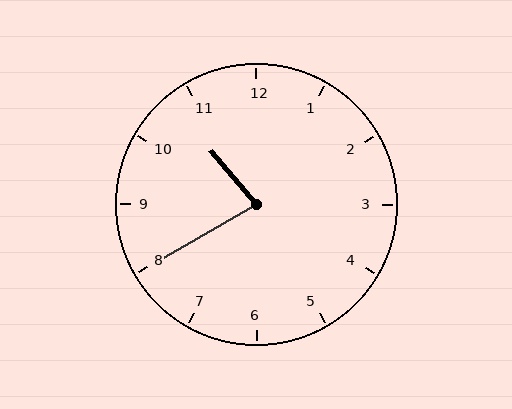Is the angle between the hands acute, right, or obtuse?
It is acute.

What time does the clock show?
10:40.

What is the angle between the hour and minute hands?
Approximately 80 degrees.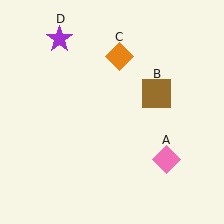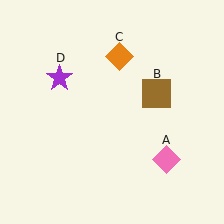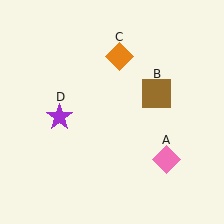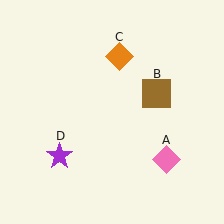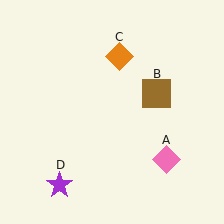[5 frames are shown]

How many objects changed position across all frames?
1 object changed position: purple star (object D).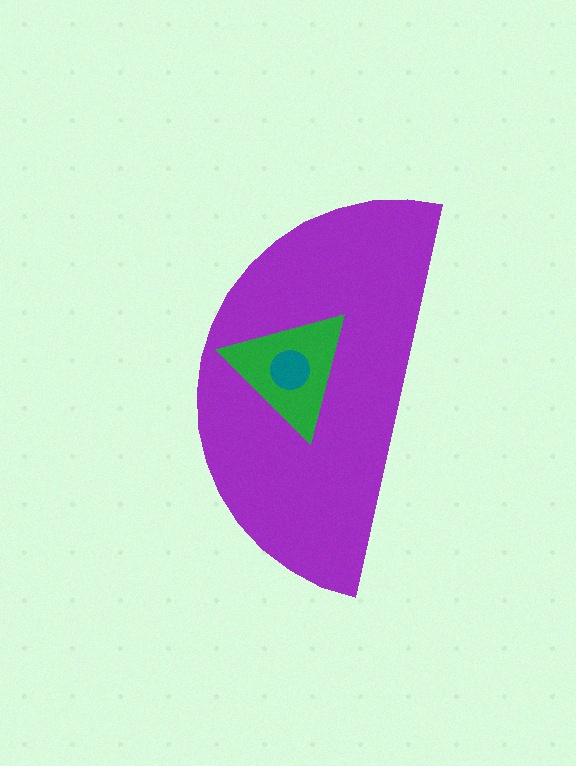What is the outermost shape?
The purple semicircle.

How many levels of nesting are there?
3.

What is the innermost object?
The teal circle.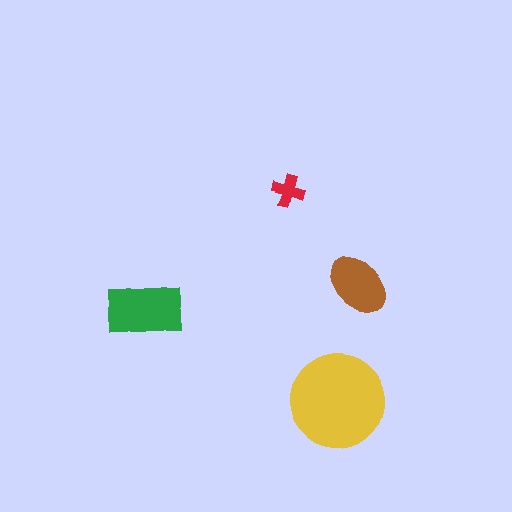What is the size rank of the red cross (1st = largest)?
4th.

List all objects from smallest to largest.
The red cross, the brown ellipse, the green rectangle, the yellow circle.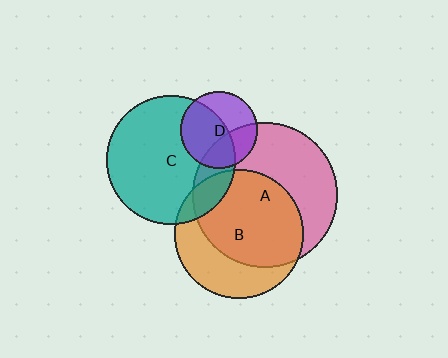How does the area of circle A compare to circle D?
Approximately 3.5 times.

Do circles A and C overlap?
Yes.